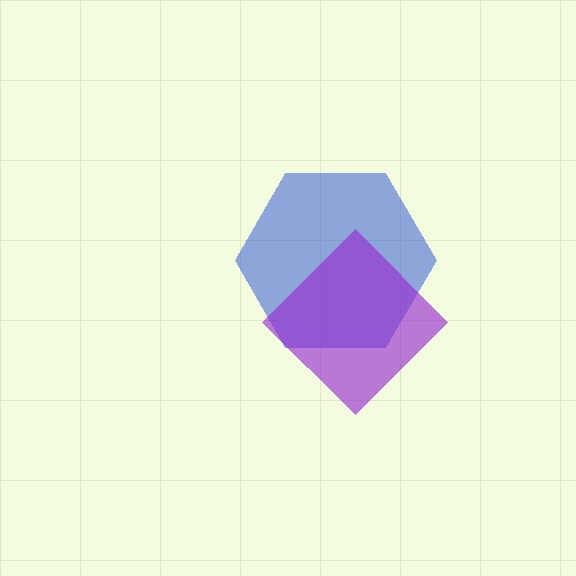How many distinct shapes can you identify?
There are 2 distinct shapes: a blue hexagon, a purple diamond.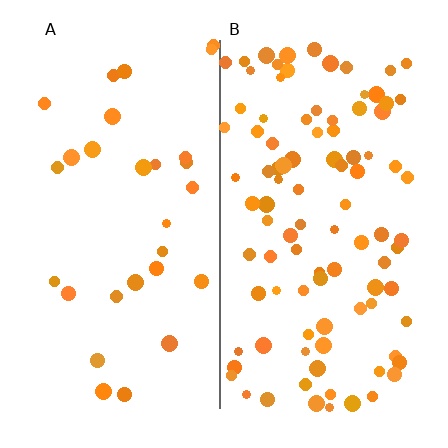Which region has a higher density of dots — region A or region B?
B (the right).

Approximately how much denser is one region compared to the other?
Approximately 3.3× — region B over region A.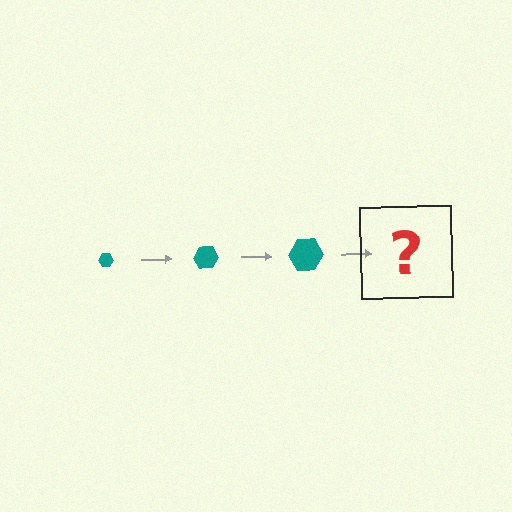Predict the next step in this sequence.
The next step is a teal hexagon, larger than the previous one.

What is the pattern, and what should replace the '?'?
The pattern is that the hexagon gets progressively larger each step. The '?' should be a teal hexagon, larger than the previous one.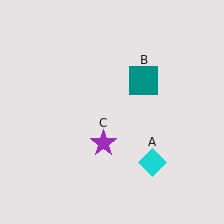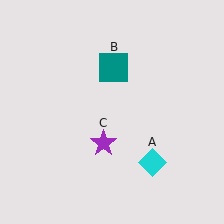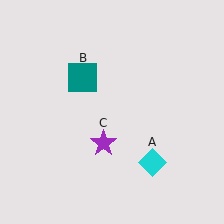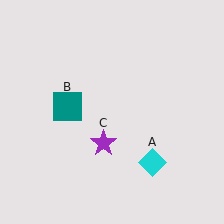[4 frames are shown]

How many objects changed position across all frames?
1 object changed position: teal square (object B).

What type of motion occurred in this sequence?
The teal square (object B) rotated counterclockwise around the center of the scene.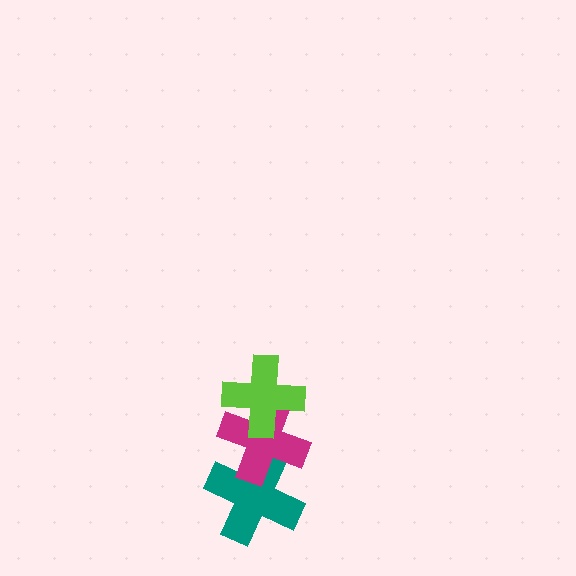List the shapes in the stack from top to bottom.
From top to bottom: the lime cross, the magenta cross, the teal cross.